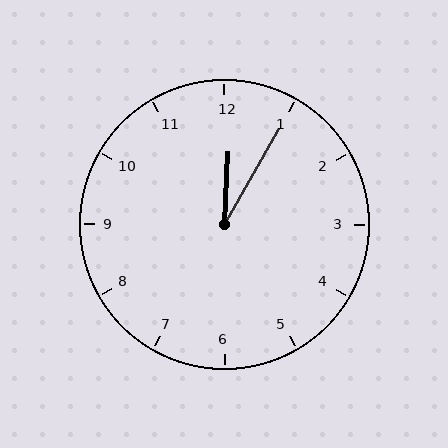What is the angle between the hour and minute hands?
Approximately 28 degrees.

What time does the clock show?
12:05.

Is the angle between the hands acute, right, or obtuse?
It is acute.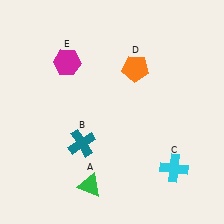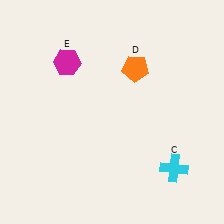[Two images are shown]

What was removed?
The teal cross (B), the green triangle (A) were removed in Image 2.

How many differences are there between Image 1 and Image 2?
There are 2 differences between the two images.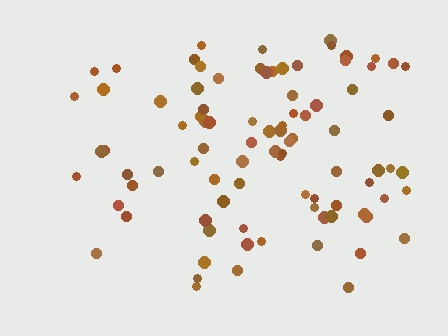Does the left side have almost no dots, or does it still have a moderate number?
Still a moderate number, just noticeably fewer than the right.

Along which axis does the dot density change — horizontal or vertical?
Horizontal.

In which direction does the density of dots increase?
From left to right, with the right side densest.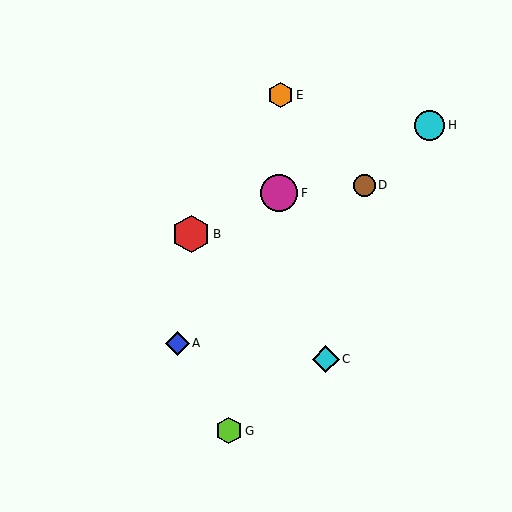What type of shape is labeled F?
Shape F is a magenta circle.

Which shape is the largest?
The red hexagon (labeled B) is the largest.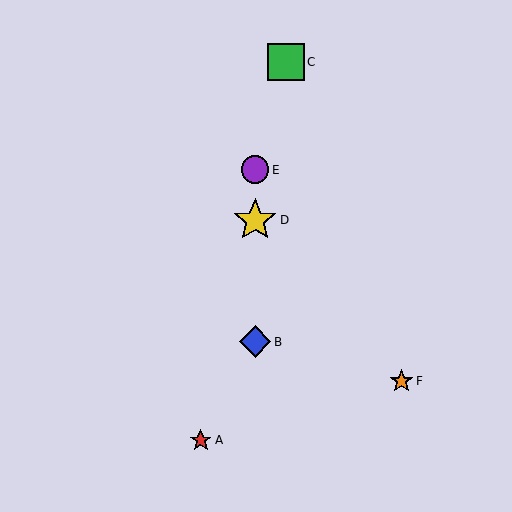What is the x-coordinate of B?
Object B is at x≈255.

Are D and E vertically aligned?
Yes, both are at x≈255.